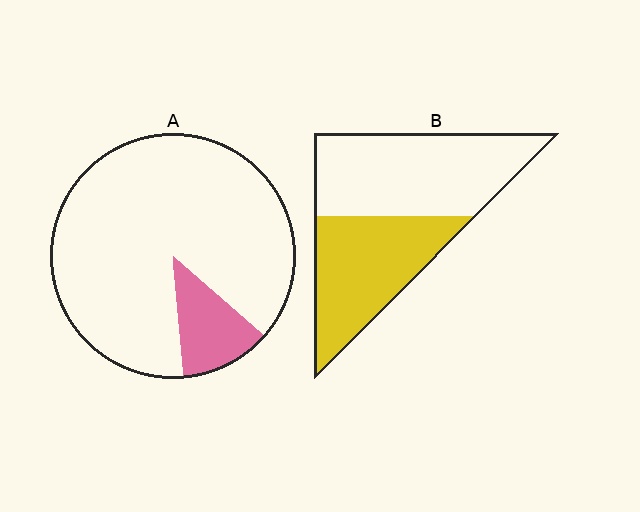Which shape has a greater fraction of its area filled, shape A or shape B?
Shape B.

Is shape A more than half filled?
No.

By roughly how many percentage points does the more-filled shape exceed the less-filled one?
By roughly 30 percentage points (B over A).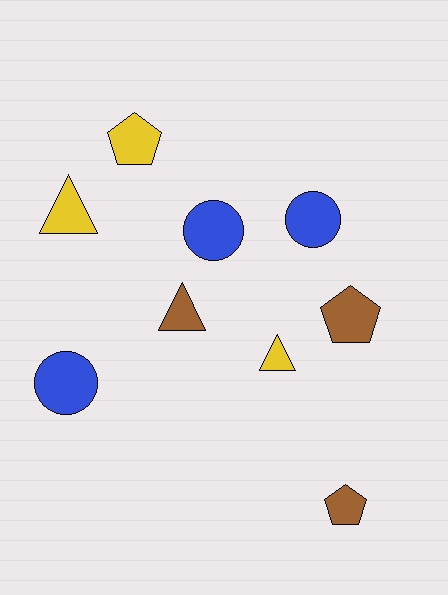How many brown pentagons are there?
There are 2 brown pentagons.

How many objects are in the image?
There are 9 objects.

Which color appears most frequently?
Blue, with 3 objects.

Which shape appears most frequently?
Triangle, with 3 objects.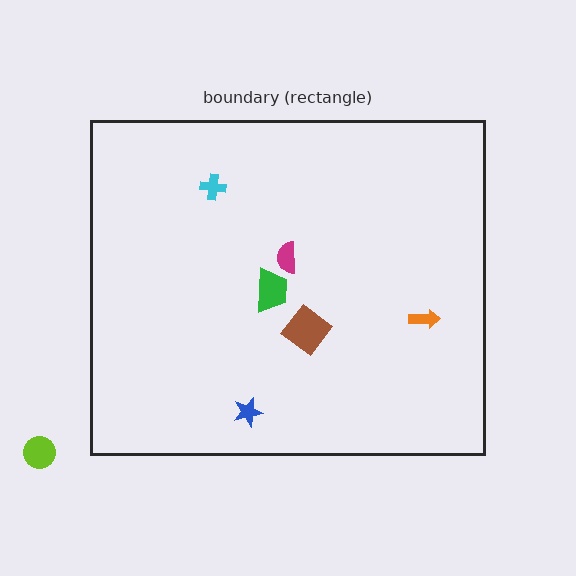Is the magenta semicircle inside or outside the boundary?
Inside.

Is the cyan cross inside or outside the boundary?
Inside.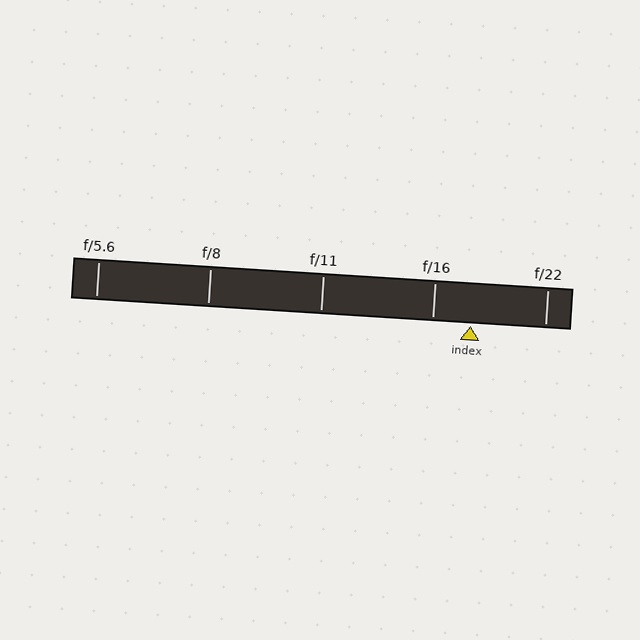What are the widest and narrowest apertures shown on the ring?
The widest aperture shown is f/5.6 and the narrowest is f/22.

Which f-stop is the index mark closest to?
The index mark is closest to f/16.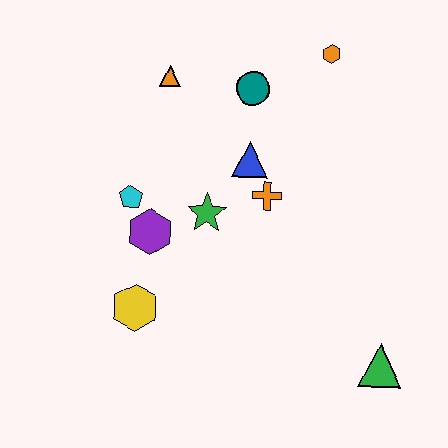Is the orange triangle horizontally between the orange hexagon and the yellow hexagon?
Yes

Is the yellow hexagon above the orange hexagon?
No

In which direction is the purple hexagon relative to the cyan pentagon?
The purple hexagon is below the cyan pentagon.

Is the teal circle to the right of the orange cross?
No